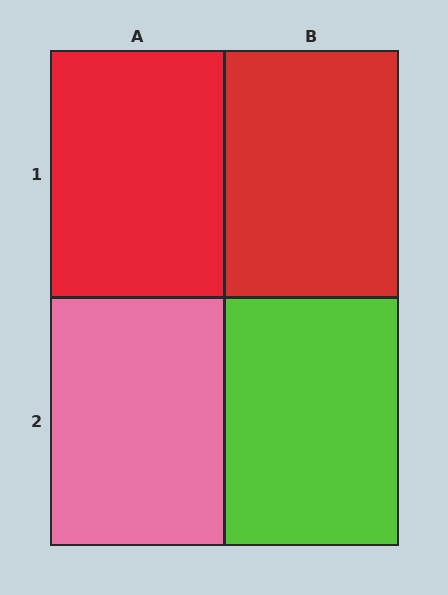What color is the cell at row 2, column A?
Pink.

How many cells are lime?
1 cell is lime.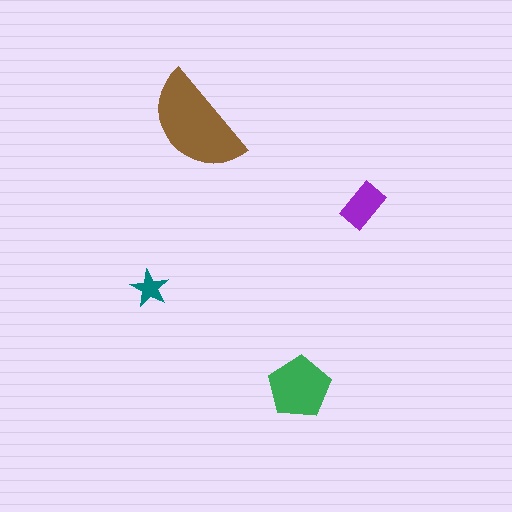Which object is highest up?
The brown semicircle is topmost.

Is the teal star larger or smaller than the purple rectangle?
Smaller.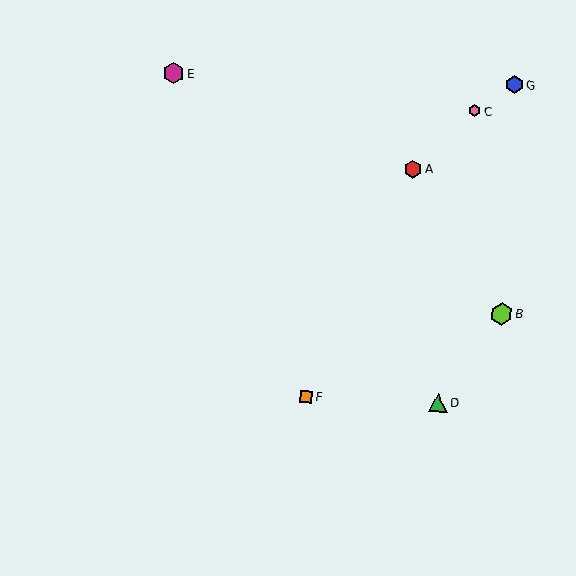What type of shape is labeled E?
Shape E is a magenta hexagon.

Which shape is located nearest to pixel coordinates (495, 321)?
The lime hexagon (labeled B) at (502, 314) is nearest to that location.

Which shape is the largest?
The lime hexagon (labeled B) is the largest.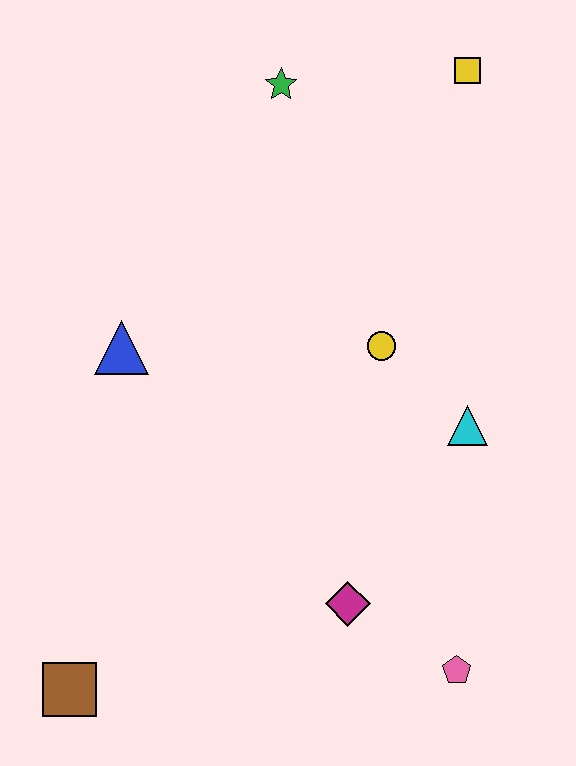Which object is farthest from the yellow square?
The brown square is farthest from the yellow square.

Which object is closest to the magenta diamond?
The pink pentagon is closest to the magenta diamond.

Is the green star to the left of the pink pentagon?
Yes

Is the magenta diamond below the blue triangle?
Yes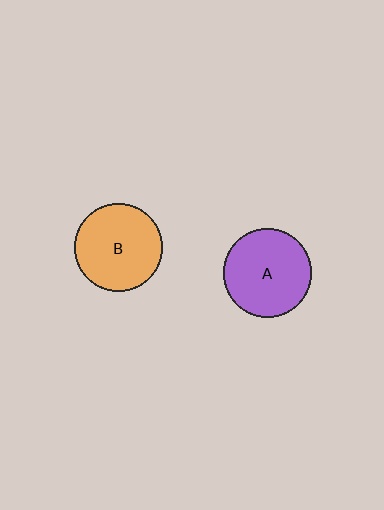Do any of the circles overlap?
No, none of the circles overlap.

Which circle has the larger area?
Circle A (purple).